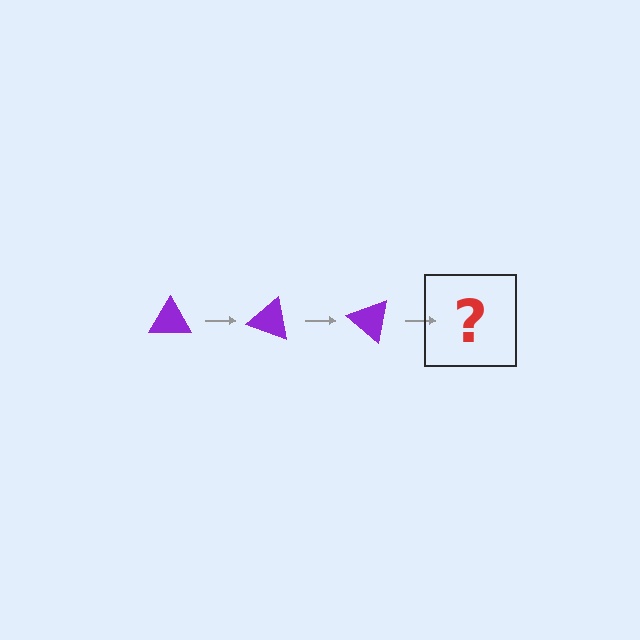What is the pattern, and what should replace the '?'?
The pattern is that the triangle rotates 20 degrees each step. The '?' should be a purple triangle rotated 60 degrees.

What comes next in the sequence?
The next element should be a purple triangle rotated 60 degrees.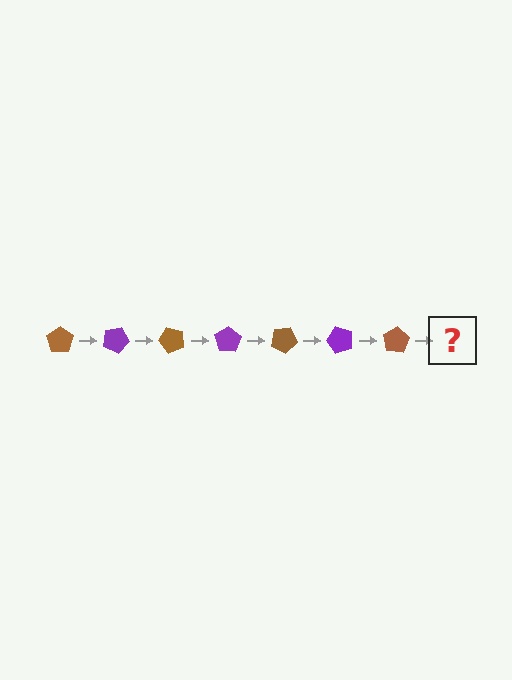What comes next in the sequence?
The next element should be a purple pentagon, rotated 175 degrees from the start.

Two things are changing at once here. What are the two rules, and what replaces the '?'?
The two rules are that it rotates 25 degrees each step and the color cycles through brown and purple. The '?' should be a purple pentagon, rotated 175 degrees from the start.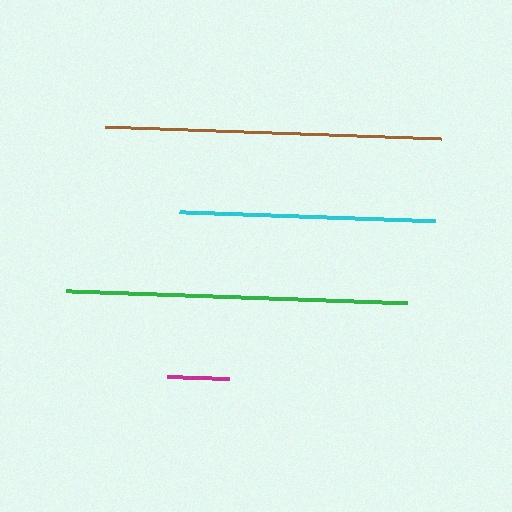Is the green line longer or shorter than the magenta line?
The green line is longer than the magenta line.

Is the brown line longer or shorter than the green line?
The green line is longer than the brown line.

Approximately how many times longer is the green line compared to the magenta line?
The green line is approximately 5.5 times the length of the magenta line.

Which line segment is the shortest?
The magenta line is the shortest at approximately 62 pixels.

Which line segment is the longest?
The green line is the longest at approximately 342 pixels.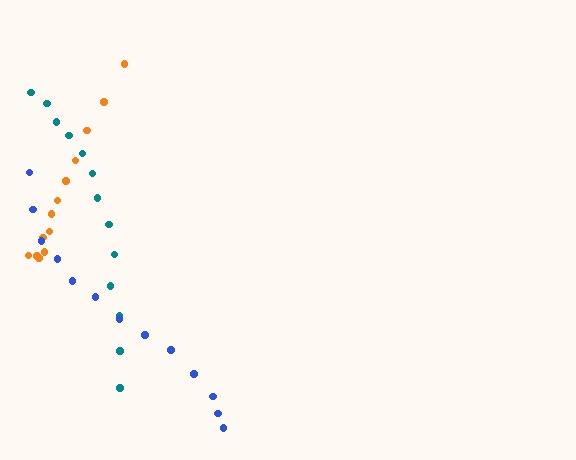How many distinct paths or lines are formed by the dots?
There are 3 distinct paths.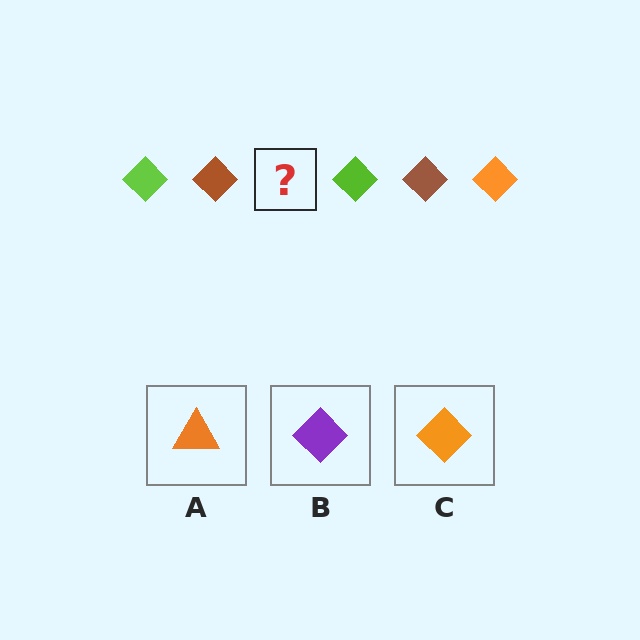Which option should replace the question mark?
Option C.